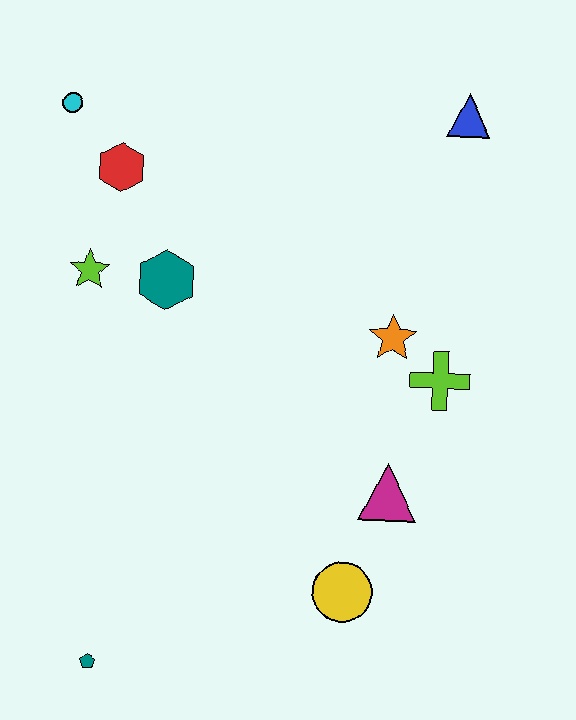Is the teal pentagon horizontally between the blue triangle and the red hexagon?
No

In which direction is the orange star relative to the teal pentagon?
The orange star is above the teal pentagon.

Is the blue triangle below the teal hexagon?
No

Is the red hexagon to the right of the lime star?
Yes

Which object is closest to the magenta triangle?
The yellow circle is closest to the magenta triangle.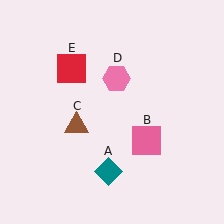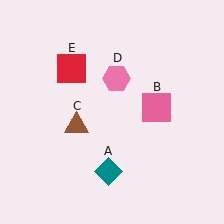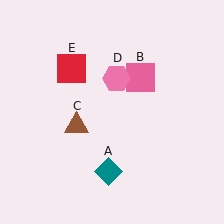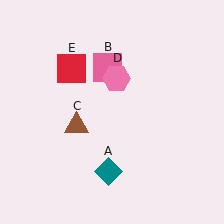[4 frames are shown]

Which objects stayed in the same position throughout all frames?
Teal diamond (object A) and brown triangle (object C) and pink hexagon (object D) and red square (object E) remained stationary.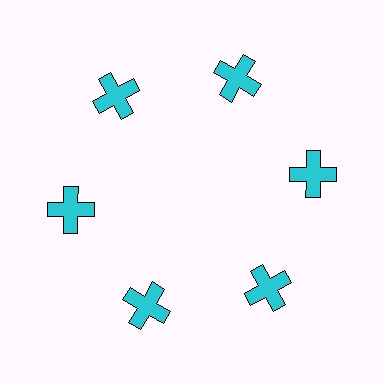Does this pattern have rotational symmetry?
Yes, this pattern has 6-fold rotational symmetry. It looks the same after rotating 60 degrees around the center.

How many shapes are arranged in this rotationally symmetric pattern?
There are 6 shapes, arranged in 6 groups of 1.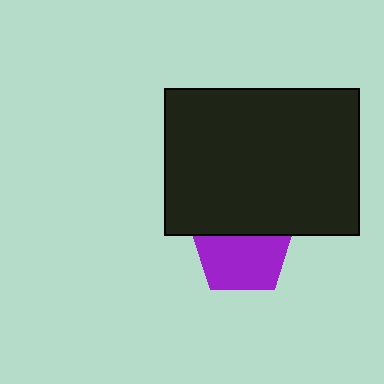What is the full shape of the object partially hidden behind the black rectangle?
The partially hidden object is a purple pentagon.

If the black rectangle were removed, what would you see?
You would see the complete purple pentagon.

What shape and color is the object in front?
The object in front is a black rectangle.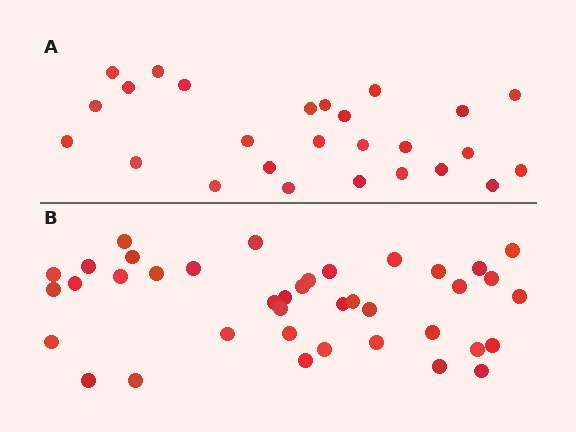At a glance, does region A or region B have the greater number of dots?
Region B (the bottom region) has more dots.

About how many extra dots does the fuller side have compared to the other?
Region B has approximately 15 more dots than region A.